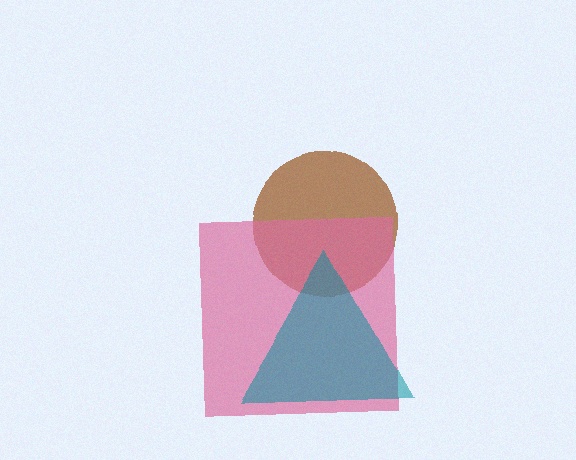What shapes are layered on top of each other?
The layered shapes are: a brown circle, a pink square, a teal triangle.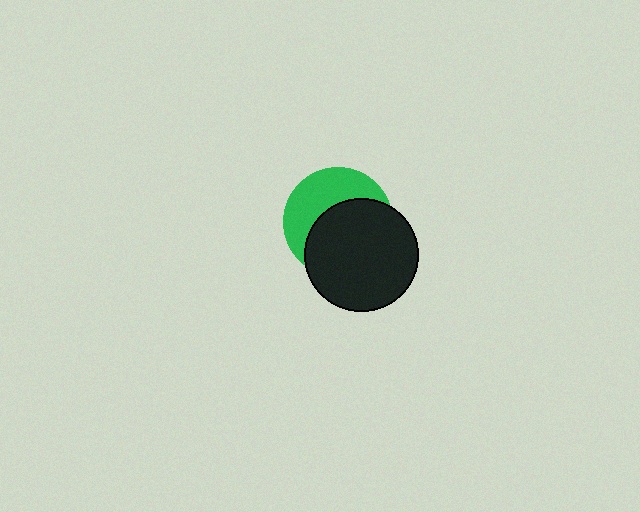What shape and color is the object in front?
The object in front is a black circle.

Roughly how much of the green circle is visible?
A small part of it is visible (roughly 43%).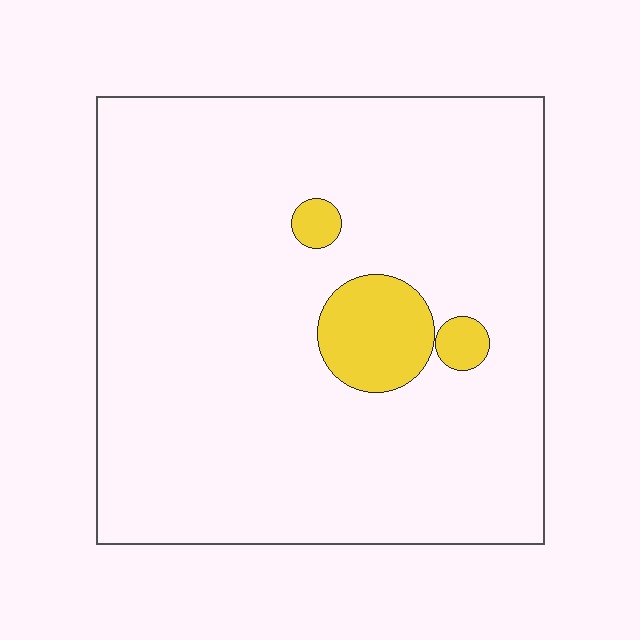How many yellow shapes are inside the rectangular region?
3.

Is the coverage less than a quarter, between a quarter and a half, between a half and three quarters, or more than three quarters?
Less than a quarter.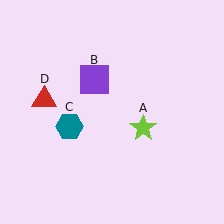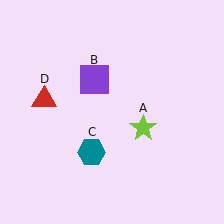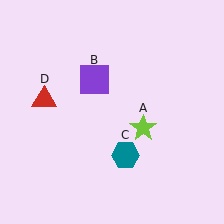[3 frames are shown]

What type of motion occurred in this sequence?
The teal hexagon (object C) rotated counterclockwise around the center of the scene.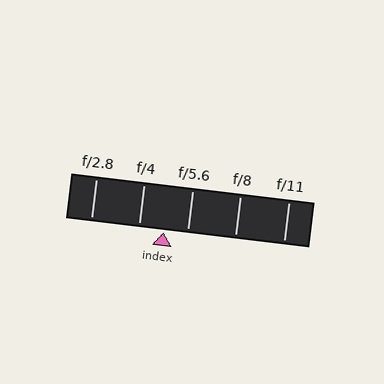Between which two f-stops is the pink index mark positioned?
The index mark is between f/4 and f/5.6.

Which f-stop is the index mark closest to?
The index mark is closest to f/5.6.